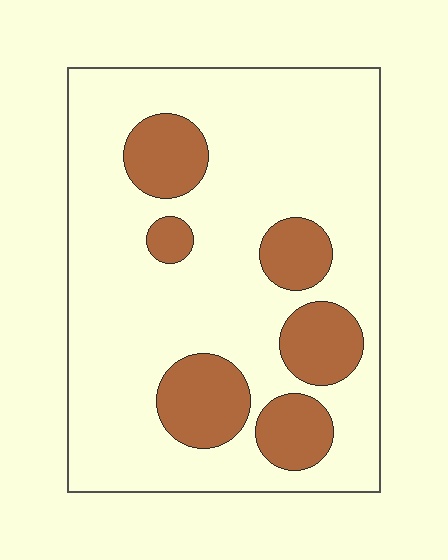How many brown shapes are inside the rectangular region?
6.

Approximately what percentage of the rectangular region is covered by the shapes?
Approximately 20%.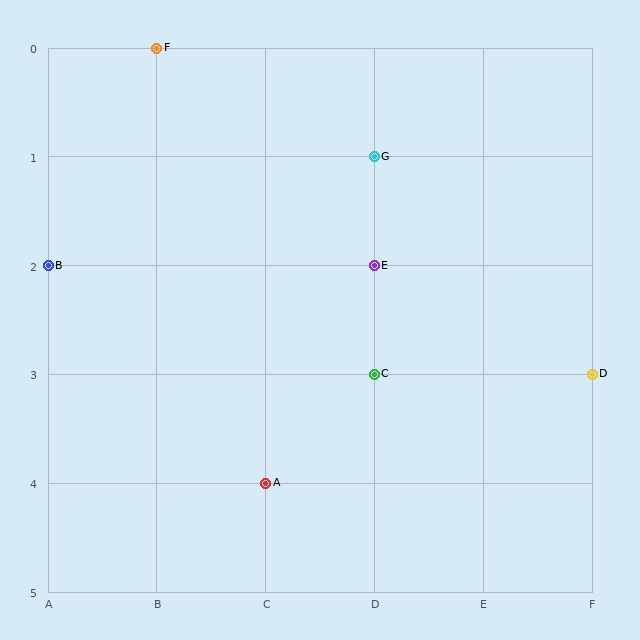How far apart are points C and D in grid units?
Points C and D are 2 columns apart.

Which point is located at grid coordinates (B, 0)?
Point F is at (B, 0).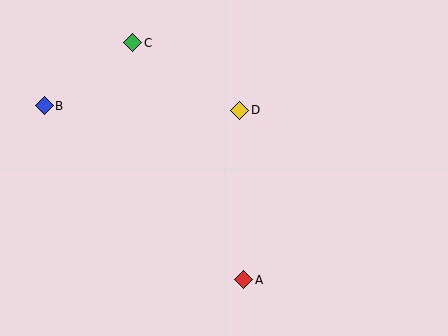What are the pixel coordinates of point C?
Point C is at (133, 43).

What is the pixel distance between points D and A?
The distance between D and A is 170 pixels.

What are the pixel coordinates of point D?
Point D is at (240, 110).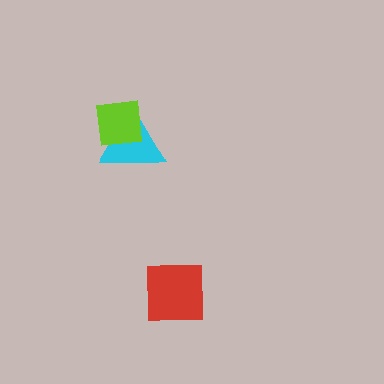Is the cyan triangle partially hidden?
Yes, it is partially covered by another shape.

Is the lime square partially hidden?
No, no other shape covers it.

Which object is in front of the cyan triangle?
The lime square is in front of the cyan triangle.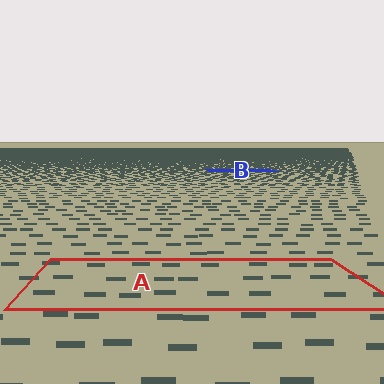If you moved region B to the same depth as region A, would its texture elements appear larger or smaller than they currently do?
They would appear larger. At a closer depth, the same texture elements are projected at a bigger on-screen size.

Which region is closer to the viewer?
Region A is closer. The texture elements there are larger and more spread out.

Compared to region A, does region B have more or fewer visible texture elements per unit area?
Region B has more texture elements per unit area — they are packed more densely because it is farther away.